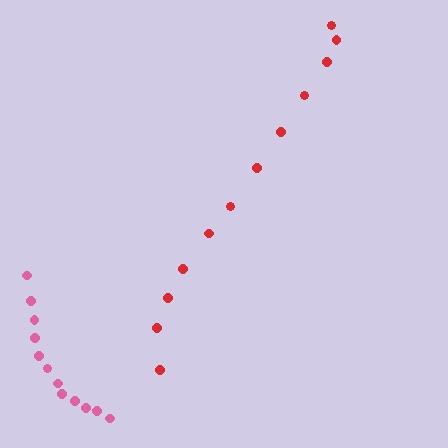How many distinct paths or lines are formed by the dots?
There are 2 distinct paths.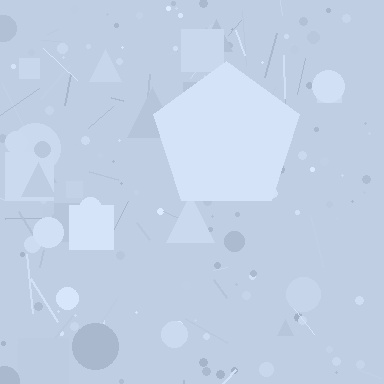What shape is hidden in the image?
A pentagon is hidden in the image.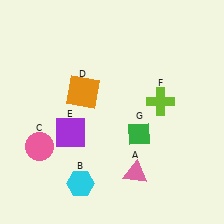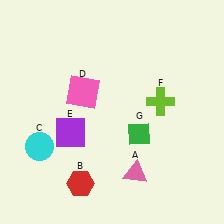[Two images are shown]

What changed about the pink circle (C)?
In Image 1, C is pink. In Image 2, it changed to cyan.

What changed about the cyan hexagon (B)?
In Image 1, B is cyan. In Image 2, it changed to red.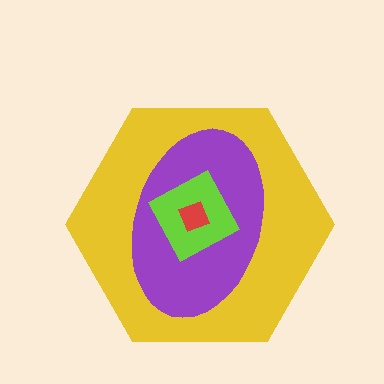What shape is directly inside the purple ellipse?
The lime diamond.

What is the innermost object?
The red square.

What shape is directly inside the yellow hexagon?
The purple ellipse.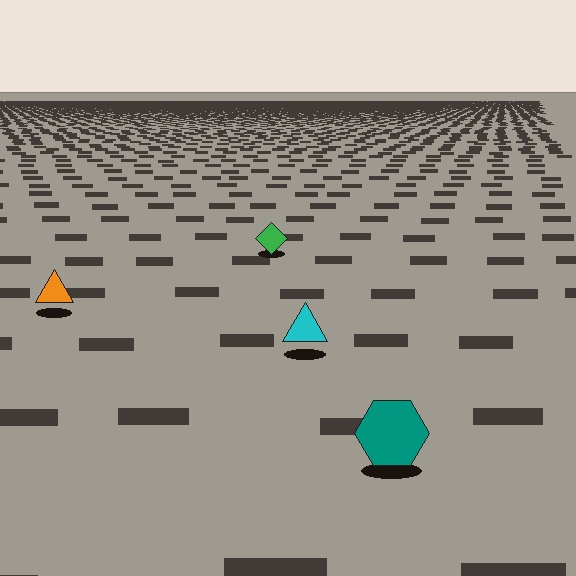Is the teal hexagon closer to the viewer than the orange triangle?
Yes. The teal hexagon is closer — you can tell from the texture gradient: the ground texture is coarser near it.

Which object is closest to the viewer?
The teal hexagon is closest. The texture marks near it are larger and more spread out.